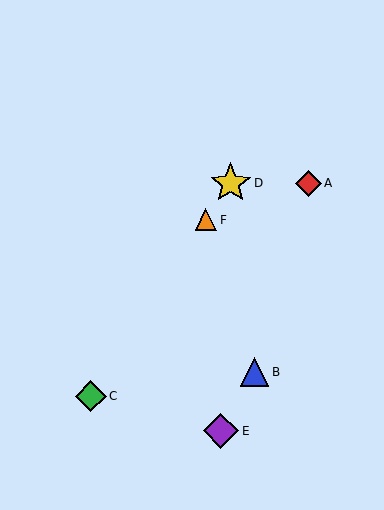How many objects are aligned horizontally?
2 objects (A, D) are aligned horizontally.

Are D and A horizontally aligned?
Yes, both are at y≈183.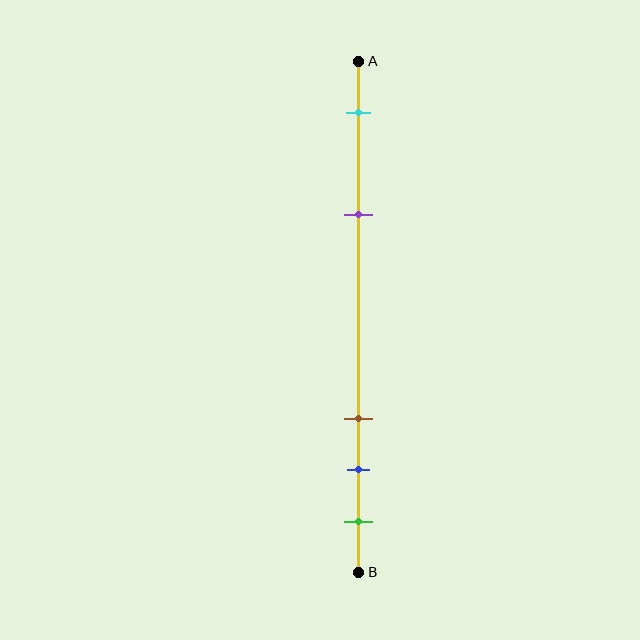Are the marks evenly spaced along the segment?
No, the marks are not evenly spaced.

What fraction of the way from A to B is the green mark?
The green mark is approximately 90% (0.9) of the way from A to B.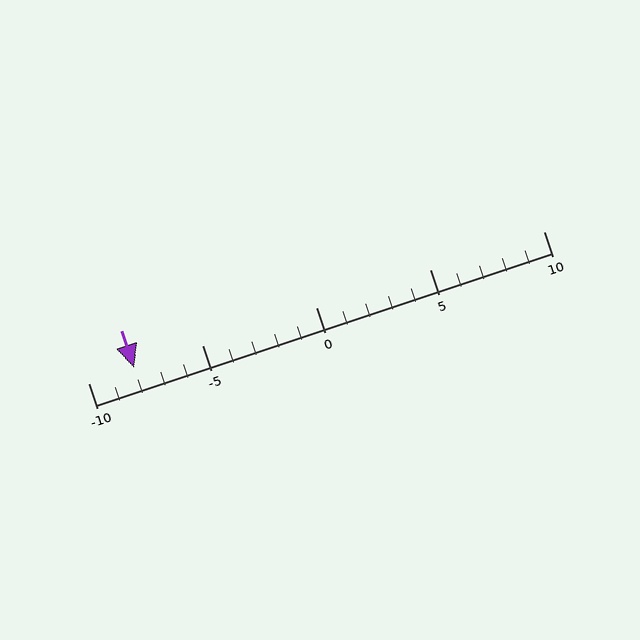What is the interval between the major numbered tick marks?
The major tick marks are spaced 5 units apart.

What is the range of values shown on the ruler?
The ruler shows values from -10 to 10.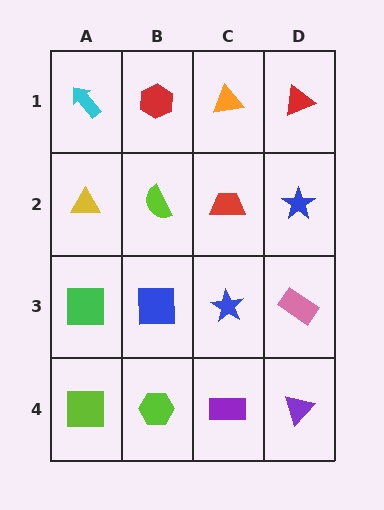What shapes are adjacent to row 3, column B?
A lime semicircle (row 2, column B), a lime hexagon (row 4, column B), a green square (row 3, column A), a blue star (row 3, column C).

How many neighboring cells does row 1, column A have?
2.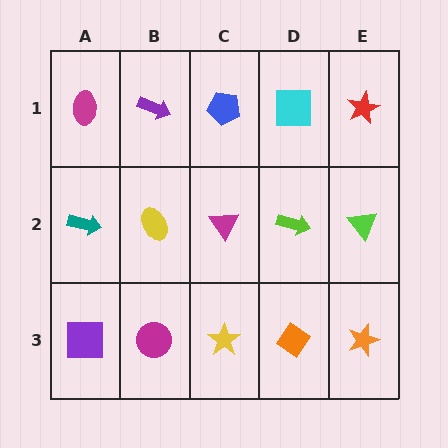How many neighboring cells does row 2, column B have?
4.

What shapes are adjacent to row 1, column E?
A lime triangle (row 2, column E), a cyan square (row 1, column D).